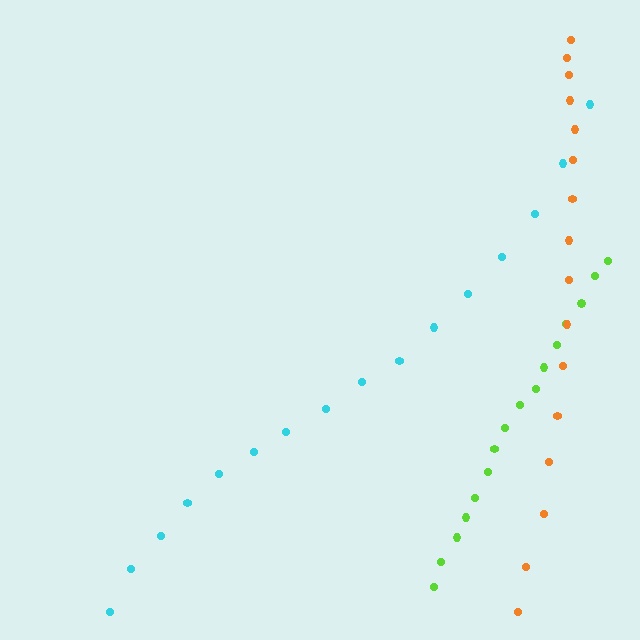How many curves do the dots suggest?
There are 3 distinct paths.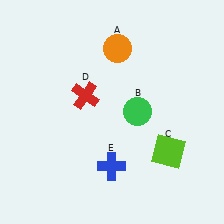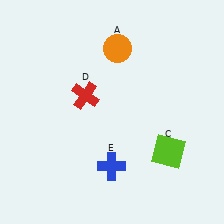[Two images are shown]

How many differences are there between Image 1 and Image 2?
There is 1 difference between the two images.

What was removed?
The green circle (B) was removed in Image 2.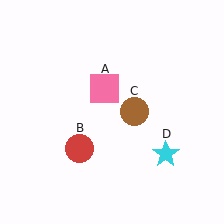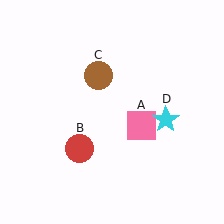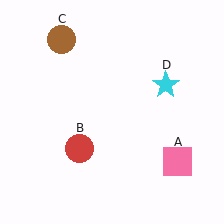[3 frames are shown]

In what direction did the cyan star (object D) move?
The cyan star (object D) moved up.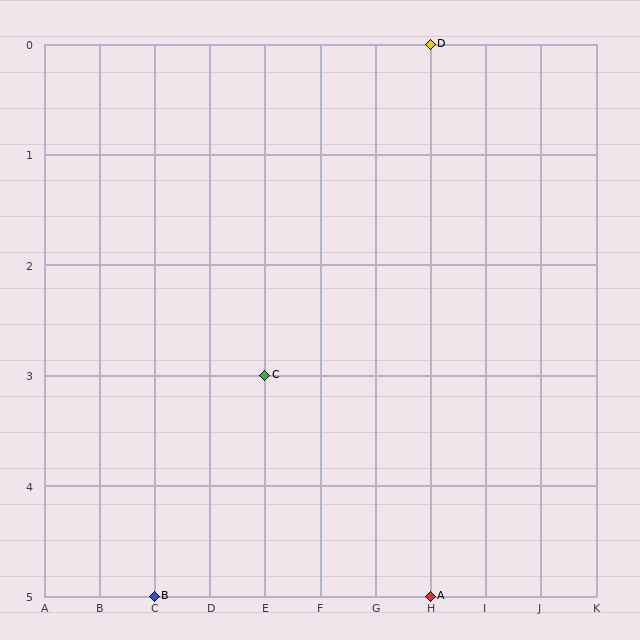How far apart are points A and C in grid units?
Points A and C are 3 columns and 2 rows apart (about 3.6 grid units diagonally).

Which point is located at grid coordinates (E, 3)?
Point C is at (E, 3).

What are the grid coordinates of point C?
Point C is at grid coordinates (E, 3).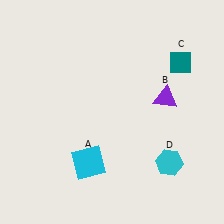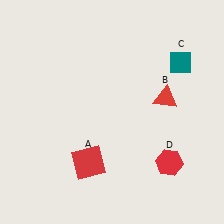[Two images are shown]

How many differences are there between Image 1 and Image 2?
There are 3 differences between the two images.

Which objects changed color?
A changed from cyan to red. B changed from purple to red. D changed from cyan to red.